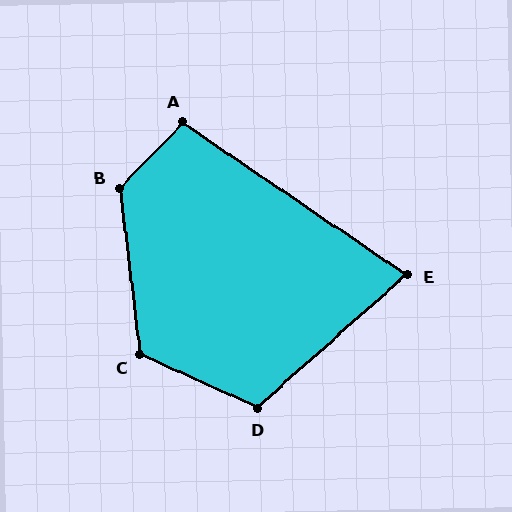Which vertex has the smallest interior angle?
E, at approximately 76 degrees.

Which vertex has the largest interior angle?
B, at approximately 129 degrees.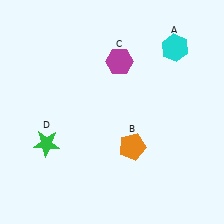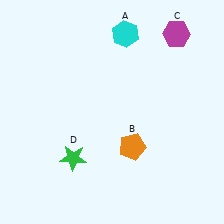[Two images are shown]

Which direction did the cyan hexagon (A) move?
The cyan hexagon (A) moved left.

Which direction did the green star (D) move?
The green star (D) moved right.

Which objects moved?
The objects that moved are: the cyan hexagon (A), the magenta hexagon (C), the green star (D).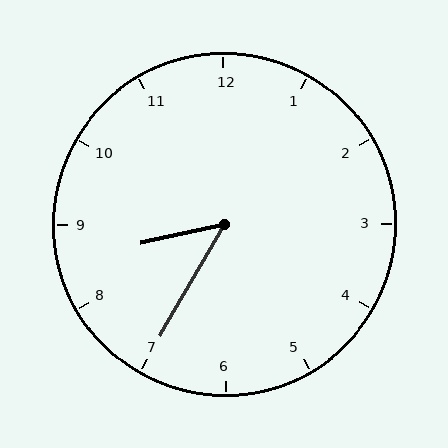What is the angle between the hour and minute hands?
Approximately 48 degrees.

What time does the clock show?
8:35.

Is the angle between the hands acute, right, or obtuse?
It is acute.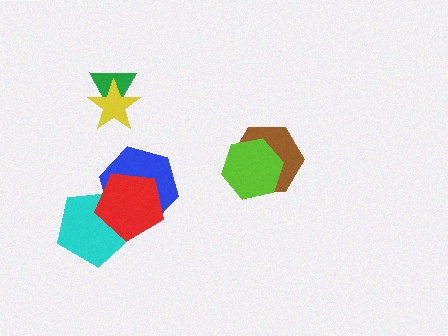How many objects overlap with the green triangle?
1 object overlaps with the green triangle.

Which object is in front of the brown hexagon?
The lime hexagon is in front of the brown hexagon.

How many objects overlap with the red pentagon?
2 objects overlap with the red pentagon.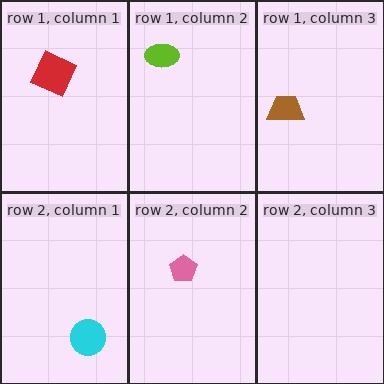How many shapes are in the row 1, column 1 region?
1.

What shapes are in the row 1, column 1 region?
The red square.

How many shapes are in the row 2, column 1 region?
1.